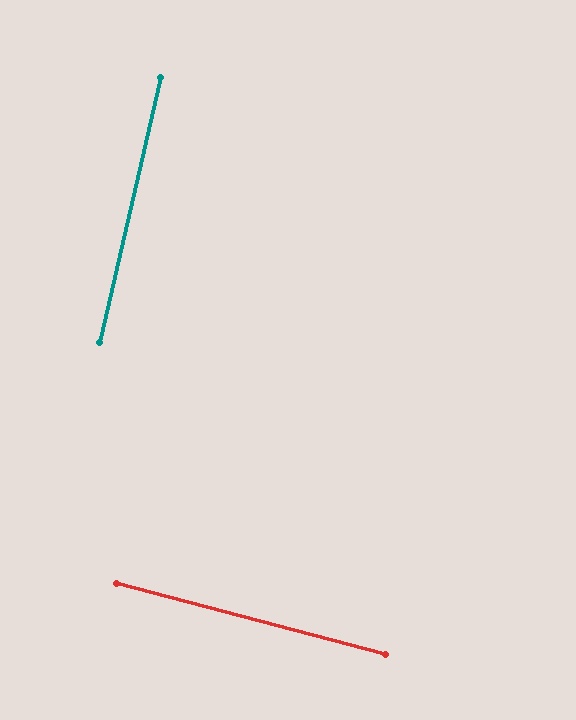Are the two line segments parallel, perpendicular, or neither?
Perpendicular — they meet at approximately 88°.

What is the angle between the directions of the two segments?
Approximately 88 degrees.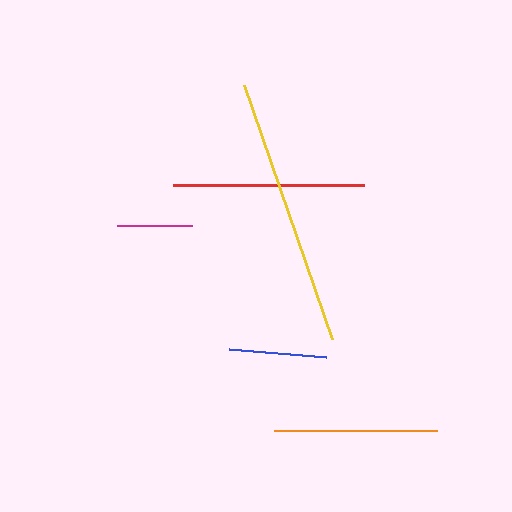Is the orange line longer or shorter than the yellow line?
The yellow line is longer than the orange line.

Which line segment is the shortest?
The magenta line is the shortest at approximately 75 pixels.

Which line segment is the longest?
The yellow line is the longest at approximately 268 pixels.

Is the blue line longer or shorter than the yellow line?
The yellow line is longer than the blue line.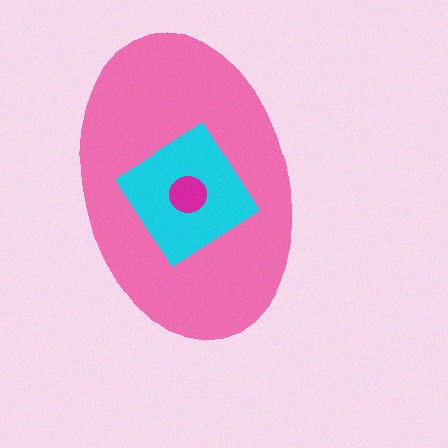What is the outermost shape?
The pink ellipse.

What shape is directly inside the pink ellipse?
The cyan diamond.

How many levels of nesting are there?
3.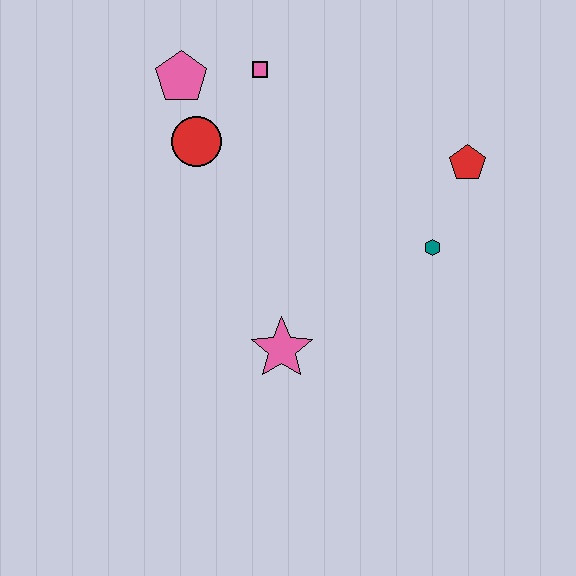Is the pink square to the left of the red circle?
No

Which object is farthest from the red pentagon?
The pink pentagon is farthest from the red pentagon.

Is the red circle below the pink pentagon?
Yes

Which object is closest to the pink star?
The teal hexagon is closest to the pink star.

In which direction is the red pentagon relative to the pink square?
The red pentagon is to the right of the pink square.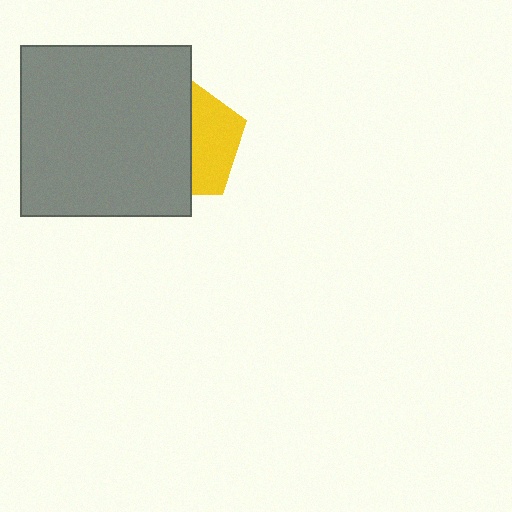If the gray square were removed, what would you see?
You would see the complete yellow pentagon.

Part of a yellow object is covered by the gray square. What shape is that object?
It is a pentagon.